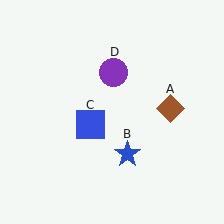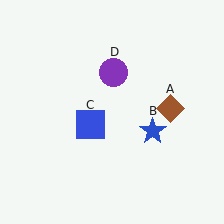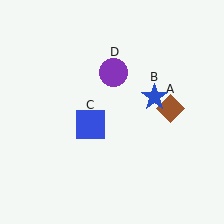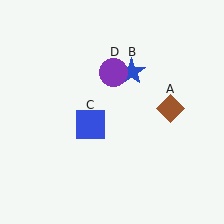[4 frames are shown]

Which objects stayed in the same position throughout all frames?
Brown diamond (object A) and blue square (object C) and purple circle (object D) remained stationary.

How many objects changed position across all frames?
1 object changed position: blue star (object B).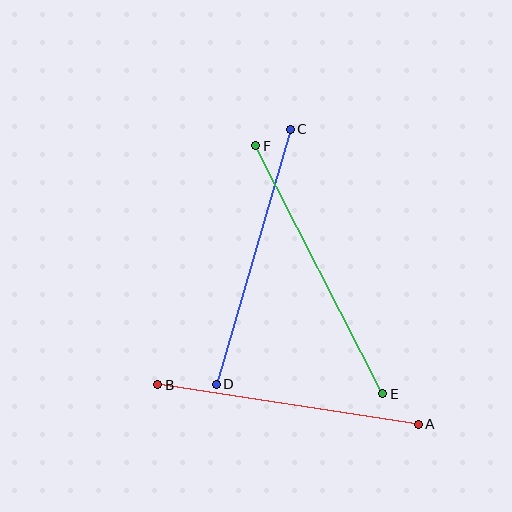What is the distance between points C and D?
The distance is approximately 266 pixels.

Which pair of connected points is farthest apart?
Points E and F are farthest apart.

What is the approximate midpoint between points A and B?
The midpoint is at approximately (288, 404) pixels.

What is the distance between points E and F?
The distance is approximately 278 pixels.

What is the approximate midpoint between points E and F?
The midpoint is at approximately (319, 270) pixels.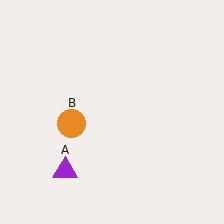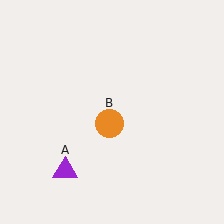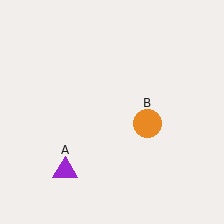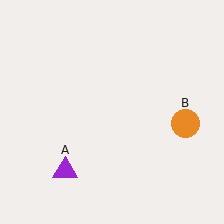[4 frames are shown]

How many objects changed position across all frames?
1 object changed position: orange circle (object B).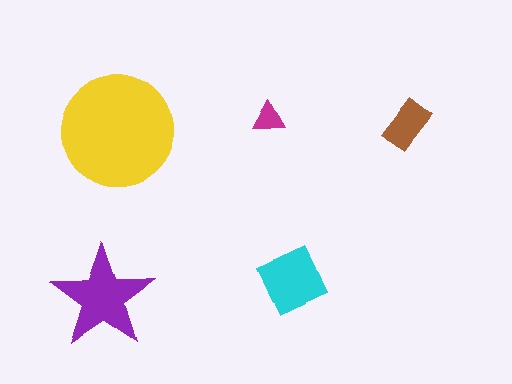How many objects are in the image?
There are 5 objects in the image.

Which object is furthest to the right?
The brown rectangle is rightmost.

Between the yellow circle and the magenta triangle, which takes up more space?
The yellow circle.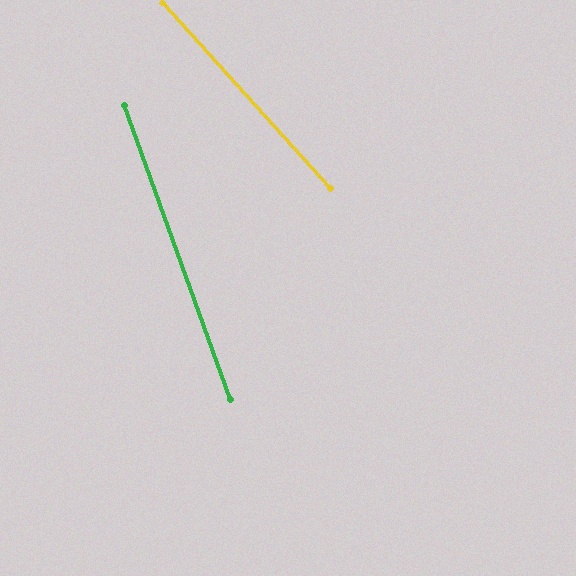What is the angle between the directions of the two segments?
Approximately 22 degrees.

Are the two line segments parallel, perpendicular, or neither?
Neither parallel nor perpendicular — they differ by about 22°.